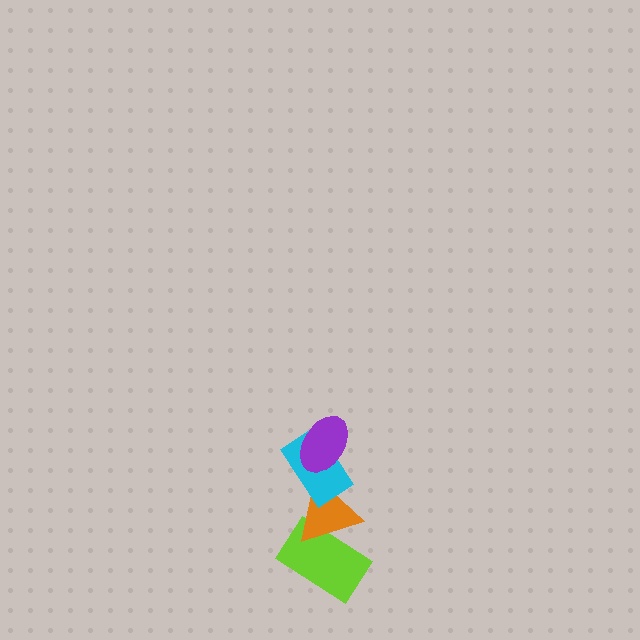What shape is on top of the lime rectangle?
The orange triangle is on top of the lime rectangle.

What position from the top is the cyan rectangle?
The cyan rectangle is 2nd from the top.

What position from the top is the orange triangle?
The orange triangle is 3rd from the top.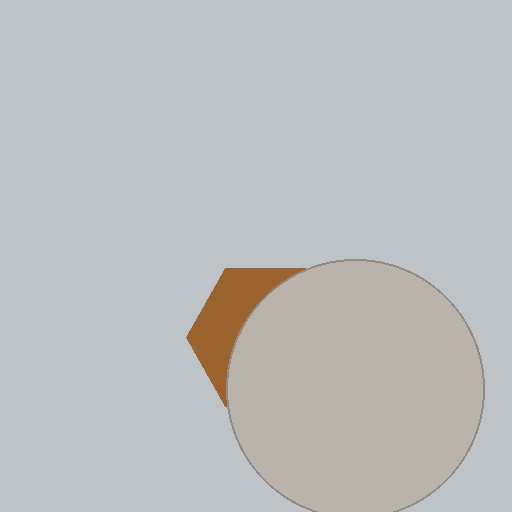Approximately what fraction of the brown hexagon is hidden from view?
Roughly 67% of the brown hexagon is hidden behind the light gray circle.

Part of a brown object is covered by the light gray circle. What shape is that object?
It is a hexagon.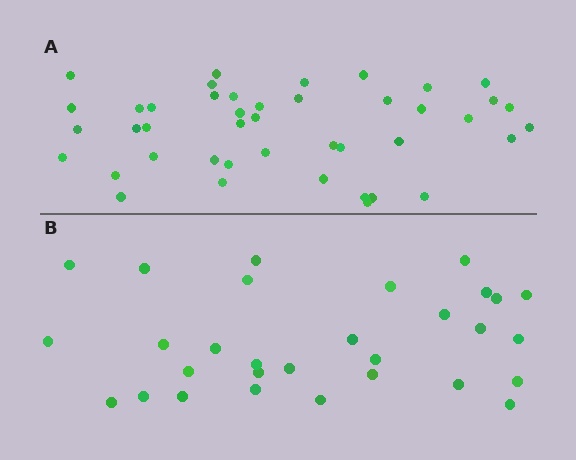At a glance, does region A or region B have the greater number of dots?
Region A (the top region) has more dots.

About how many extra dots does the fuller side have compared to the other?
Region A has approximately 15 more dots than region B.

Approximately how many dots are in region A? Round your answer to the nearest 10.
About 40 dots. (The exact count is 43, which rounds to 40.)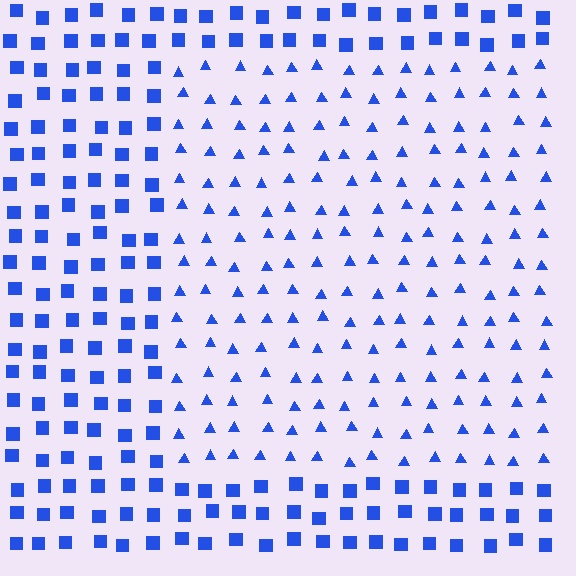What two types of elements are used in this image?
The image uses triangles inside the rectangle region and squares outside it.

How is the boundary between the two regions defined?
The boundary is defined by a change in element shape: triangles inside vs. squares outside. All elements share the same color and spacing.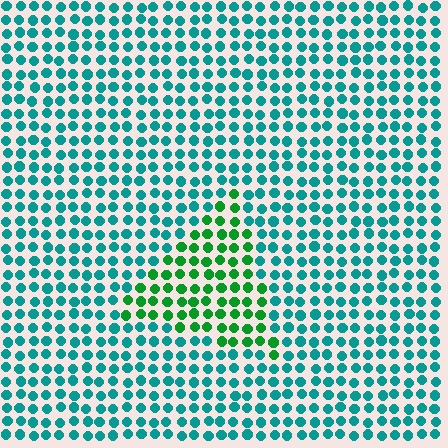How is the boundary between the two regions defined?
The boundary is defined purely by a slight shift in hue (about 44 degrees). Spacing, size, and orientation are identical on both sides.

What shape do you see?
I see a triangle.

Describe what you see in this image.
The image is filled with small teal elements in a uniform arrangement. A triangle-shaped region is visible where the elements are tinted to a slightly different hue, forming a subtle color boundary.